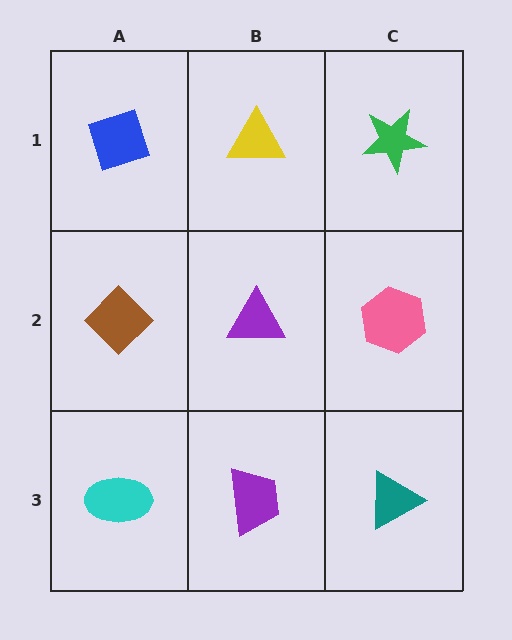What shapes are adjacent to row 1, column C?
A pink hexagon (row 2, column C), a yellow triangle (row 1, column B).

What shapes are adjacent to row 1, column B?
A purple triangle (row 2, column B), a blue diamond (row 1, column A), a green star (row 1, column C).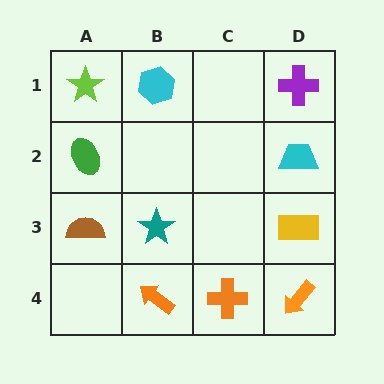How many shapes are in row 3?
3 shapes.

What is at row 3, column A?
A brown semicircle.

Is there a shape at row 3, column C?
No, that cell is empty.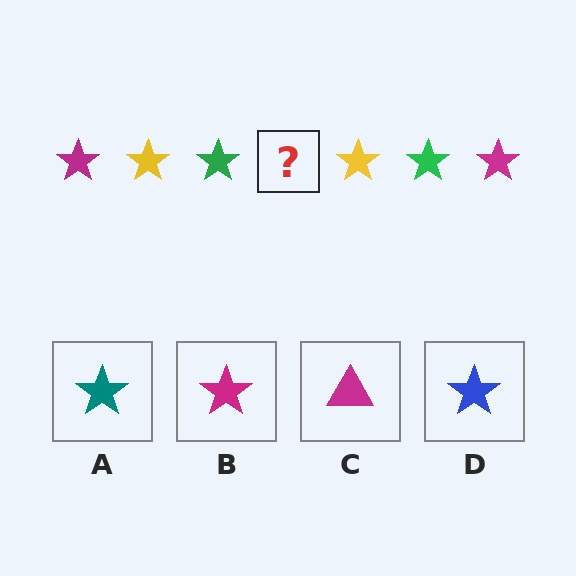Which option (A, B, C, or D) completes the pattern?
B.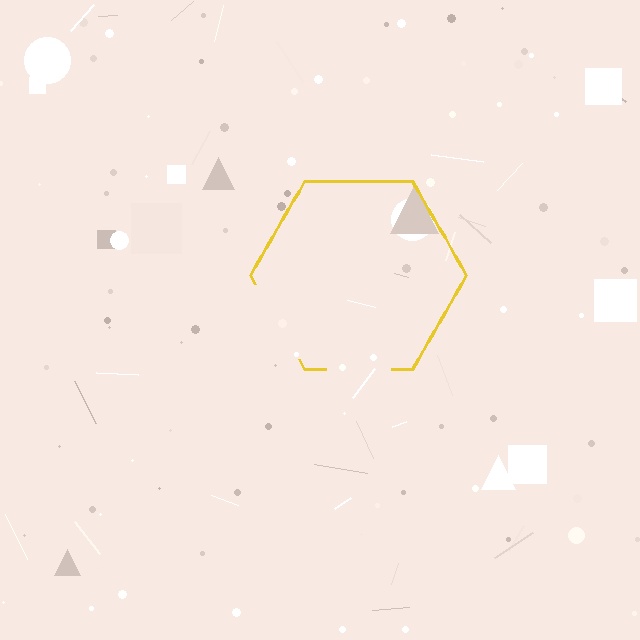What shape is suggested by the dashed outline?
The dashed outline suggests a hexagon.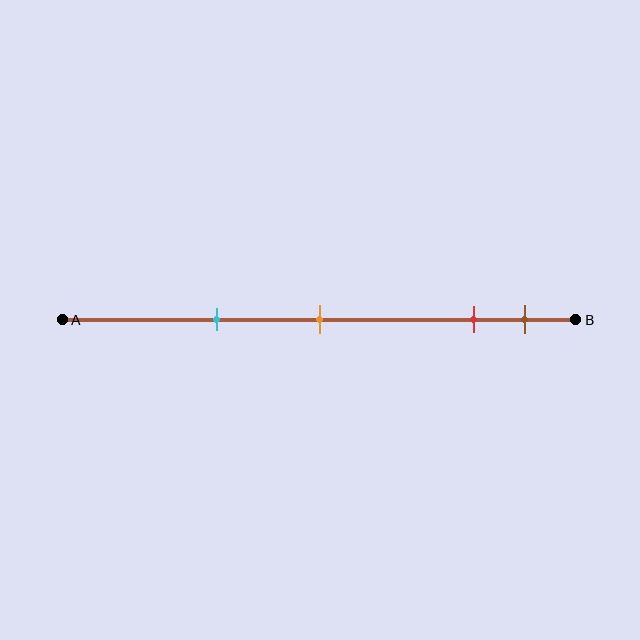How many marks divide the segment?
There are 4 marks dividing the segment.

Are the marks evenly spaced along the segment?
No, the marks are not evenly spaced.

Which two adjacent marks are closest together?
The red and brown marks are the closest adjacent pair.